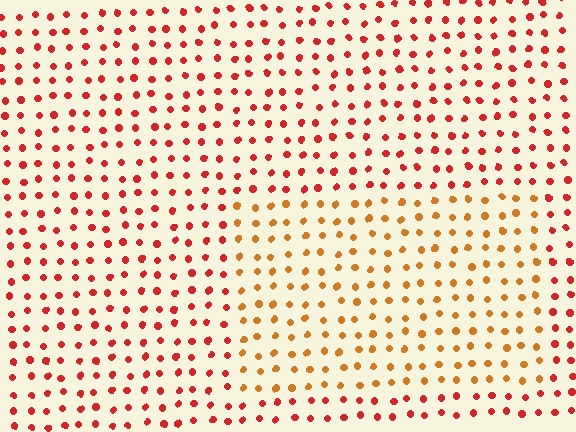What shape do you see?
I see a rectangle.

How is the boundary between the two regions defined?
The boundary is defined purely by a slight shift in hue (about 32 degrees). Spacing, size, and orientation are identical on both sides.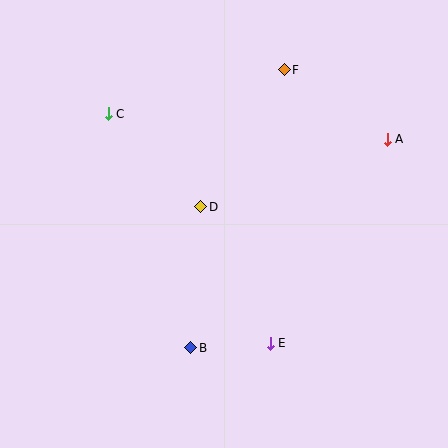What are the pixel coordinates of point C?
Point C is at (108, 114).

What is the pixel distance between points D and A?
The distance between D and A is 199 pixels.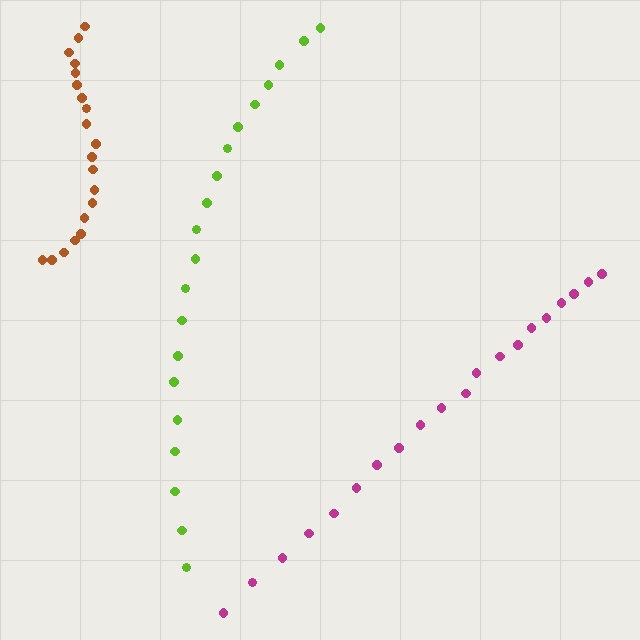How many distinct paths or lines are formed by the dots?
There are 3 distinct paths.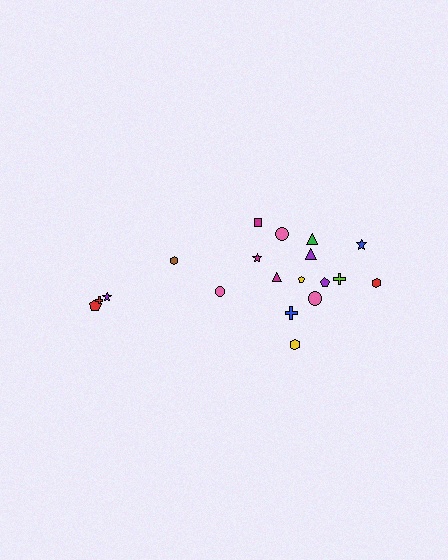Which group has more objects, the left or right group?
The right group.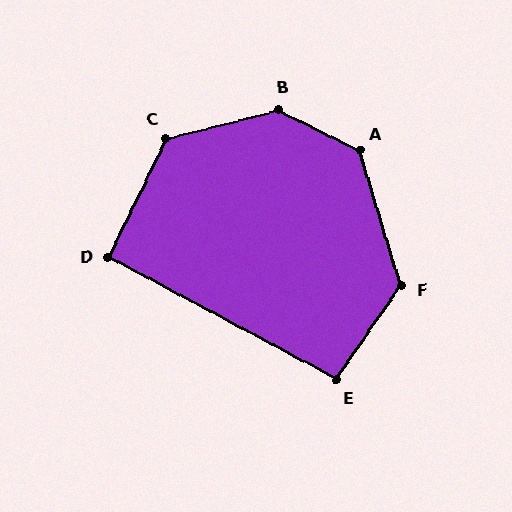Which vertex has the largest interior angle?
B, at approximately 139 degrees.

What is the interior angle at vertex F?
Approximately 129 degrees (obtuse).